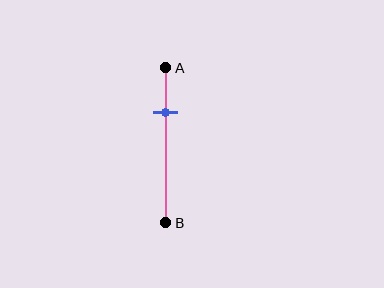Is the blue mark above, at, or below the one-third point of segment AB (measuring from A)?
The blue mark is above the one-third point of segment AB.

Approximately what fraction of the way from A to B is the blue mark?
The blue mark is approximately 30% of the way from A to B.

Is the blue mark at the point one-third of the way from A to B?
No, the mark is at about 30% from A, not at the 33% one-third point.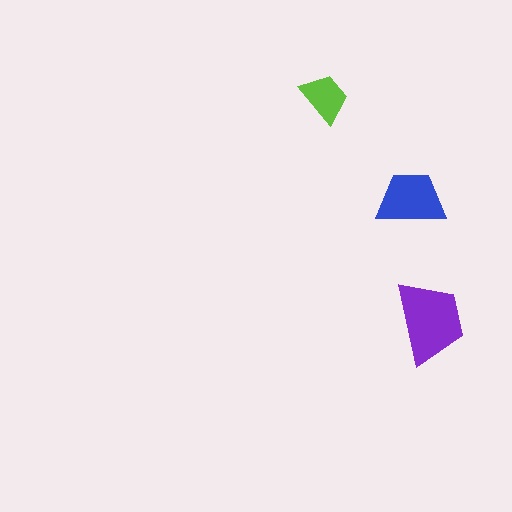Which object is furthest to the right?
The purple trapezoid is rightmost.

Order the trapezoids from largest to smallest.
the purple one, the blue one, the lime one.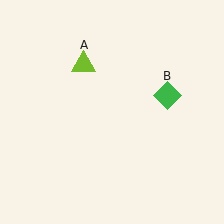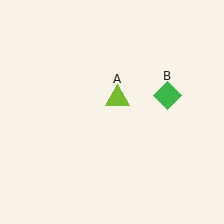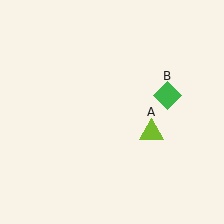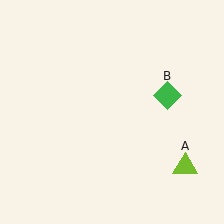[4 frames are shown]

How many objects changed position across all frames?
1 object changed position: lime triangle (object A).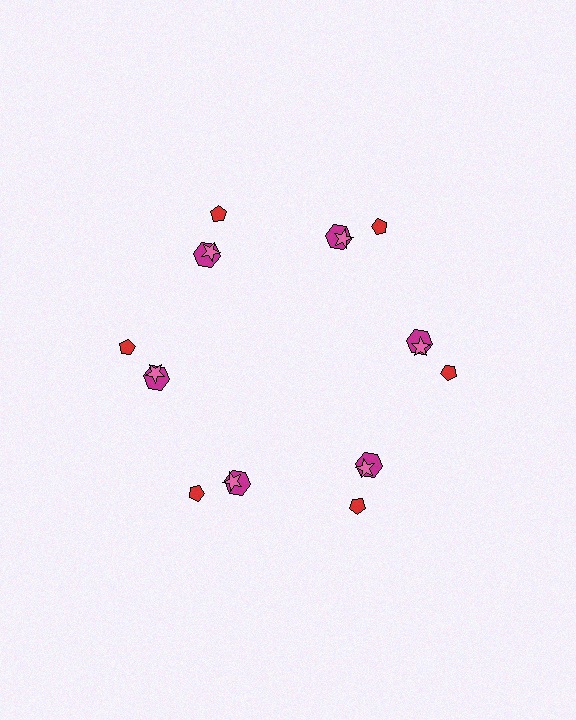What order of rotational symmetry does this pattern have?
This pattern has 6-fold rotational symmetry.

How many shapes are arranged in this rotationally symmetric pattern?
There are 18 shapes, arranged in 6 groups of 3.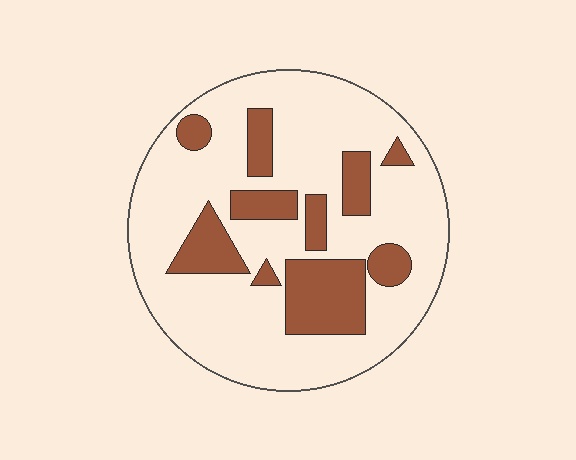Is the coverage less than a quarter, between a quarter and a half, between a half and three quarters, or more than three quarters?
Less than a quarter.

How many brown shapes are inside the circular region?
10.